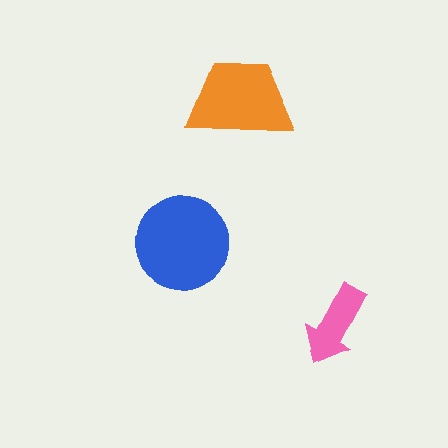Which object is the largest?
The blue circle.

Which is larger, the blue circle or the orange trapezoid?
The blue circle.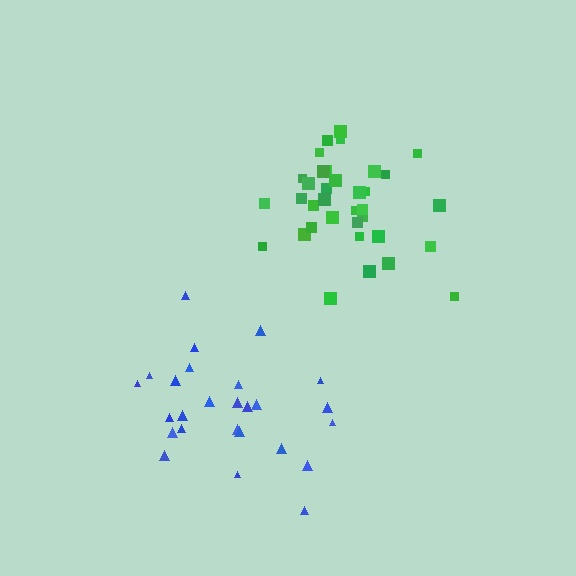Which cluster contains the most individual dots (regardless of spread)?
Green (35).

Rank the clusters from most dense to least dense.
green, blue.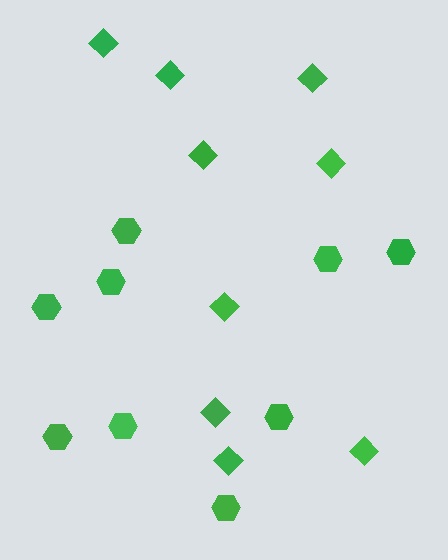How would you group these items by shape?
There are 2 groups: one group of hexagons (9) and one group of diamonds (9).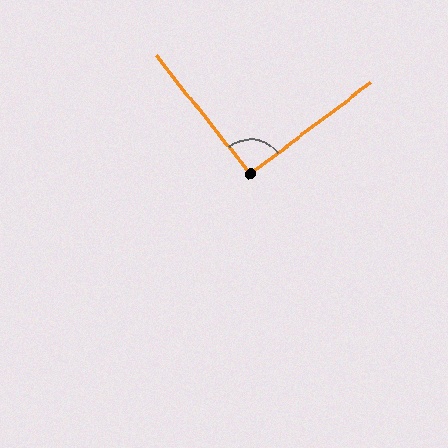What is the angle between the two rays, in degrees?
Approximately 91 degrees.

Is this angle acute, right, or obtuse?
It is approximately a right angle.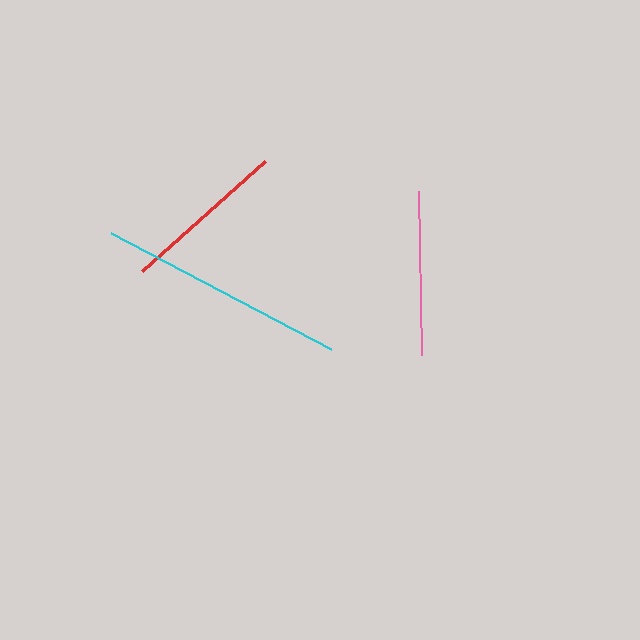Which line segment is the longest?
The cyan line is the longest at approximately 249 pixels.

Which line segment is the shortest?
The pink line is the shortest at approximately 164 pixels.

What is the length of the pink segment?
The pink segment is approximately 164 pixels long.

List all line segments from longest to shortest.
From longest to shortest: cyan, red, pink.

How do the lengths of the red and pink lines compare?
The red and pink lines are approximately the same length.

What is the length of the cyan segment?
The cyan segment is approximately 249 pixels long.